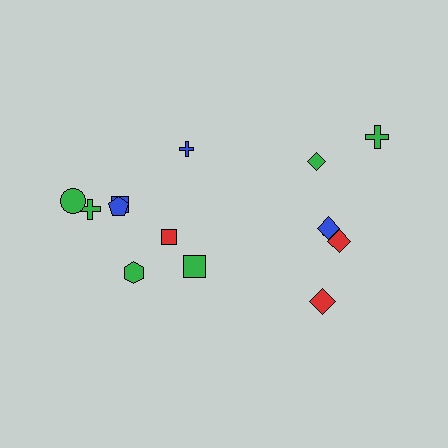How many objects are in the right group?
There are 6 objects.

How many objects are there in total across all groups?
There are 14 objects.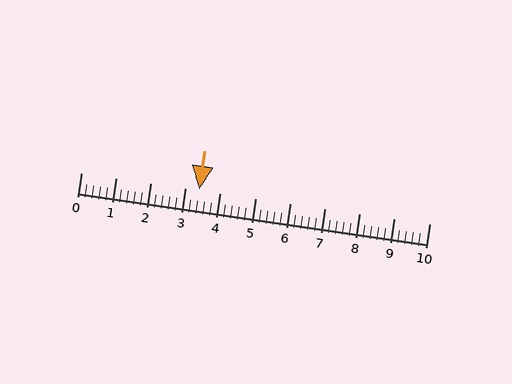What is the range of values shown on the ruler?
The ruler shows values from 0 to 10.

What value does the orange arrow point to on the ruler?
The orange arrow points to approximately 3.4.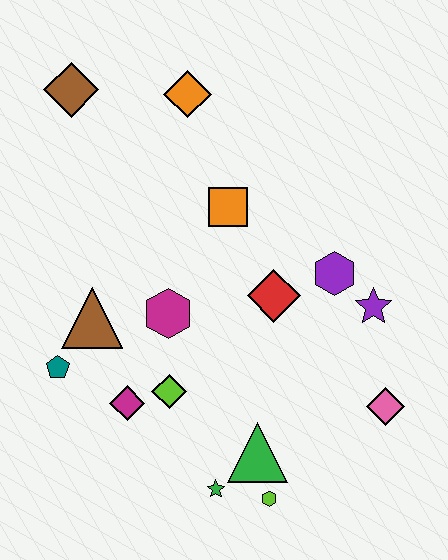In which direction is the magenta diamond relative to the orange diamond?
The magenta diamond is below the orange diamond.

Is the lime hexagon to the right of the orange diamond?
Yes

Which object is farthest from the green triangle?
The brown diamond is farthest from the green triangle.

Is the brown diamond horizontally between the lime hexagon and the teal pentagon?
Yes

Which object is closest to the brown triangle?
The teal pentagon is closest to the brown triangle.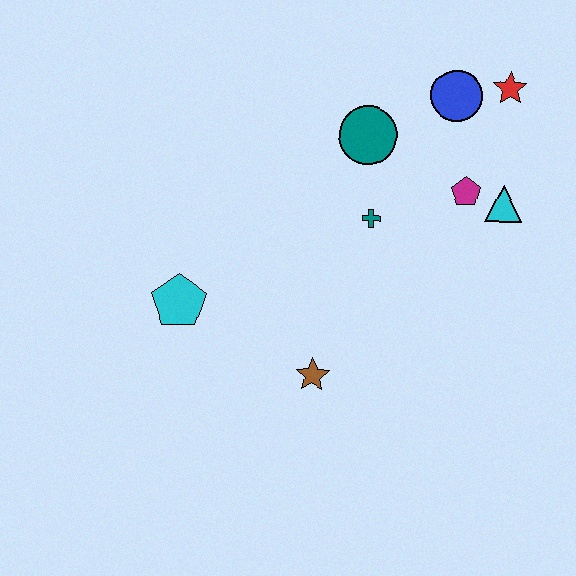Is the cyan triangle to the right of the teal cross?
Yes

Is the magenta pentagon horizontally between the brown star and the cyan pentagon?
No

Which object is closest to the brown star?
The cyan pentagon is closest to the brown star.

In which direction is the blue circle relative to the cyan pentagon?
The blue circle is to the right of the cyan pentagon.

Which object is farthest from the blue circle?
The cyan pentagon is farthest from the blue circle.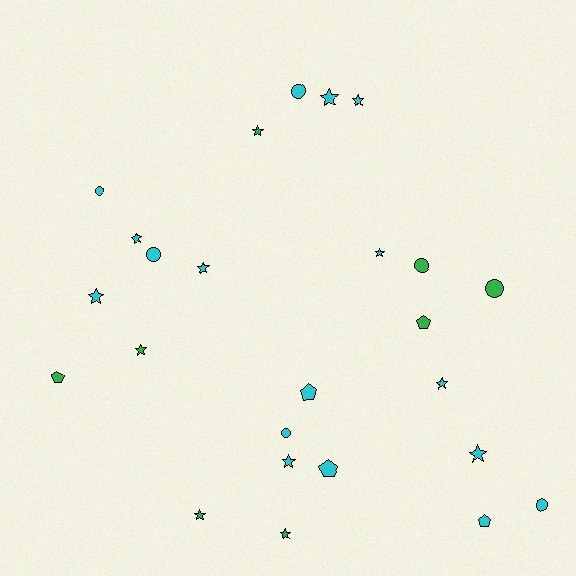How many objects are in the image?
There are 25 objects.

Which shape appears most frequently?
Star, with 13 objects.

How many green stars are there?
There are 4 green stars.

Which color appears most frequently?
Cyan, with 17 objects.